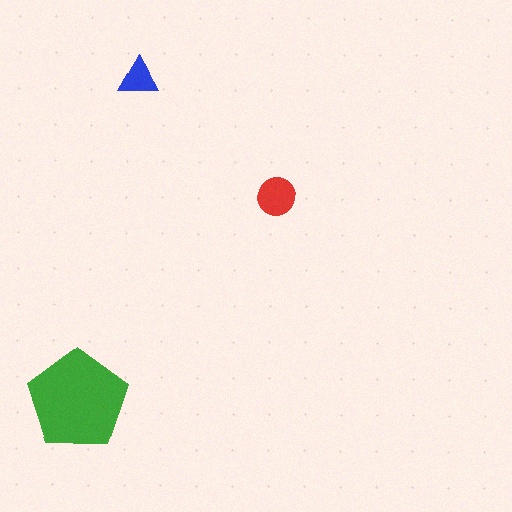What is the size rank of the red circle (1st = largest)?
2nd.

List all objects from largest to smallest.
The green pentagon, the red circle, the blue triangle.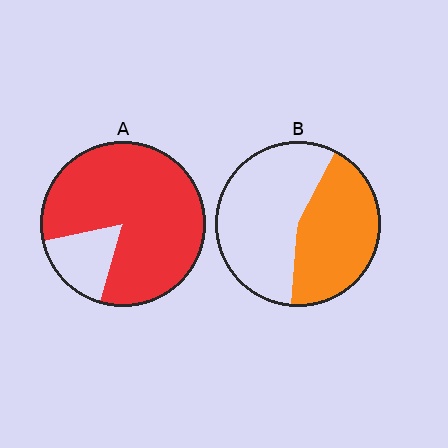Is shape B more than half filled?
No.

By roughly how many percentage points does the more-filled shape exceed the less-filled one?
By roughly 40 percentage points (A over B).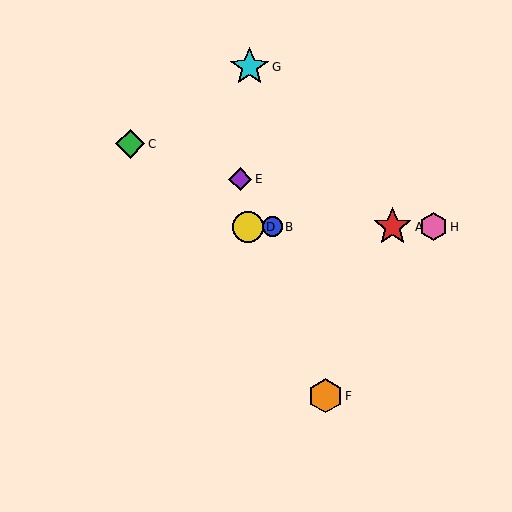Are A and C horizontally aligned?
No, A is at y≈227 and C is at y≈144.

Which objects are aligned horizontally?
Objects A, B, D, H are aligned horizontally.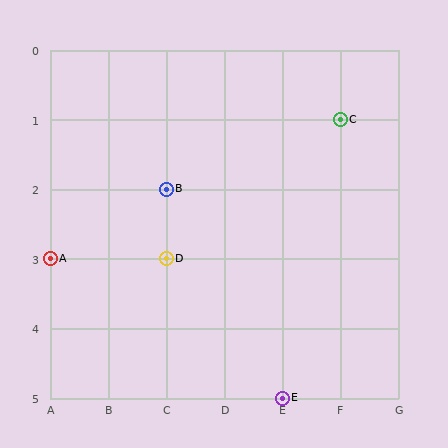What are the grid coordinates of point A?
Point A is at grid coordinates (A, 3).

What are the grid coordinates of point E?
Point E is at grid coordinates (E, 5).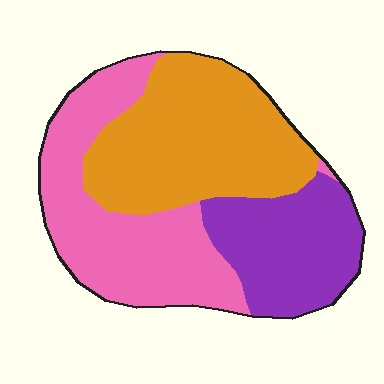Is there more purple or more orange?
Orange.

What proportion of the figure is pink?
Pink covers roughly 35% of the figure.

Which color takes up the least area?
Purple, at roughly 25%.